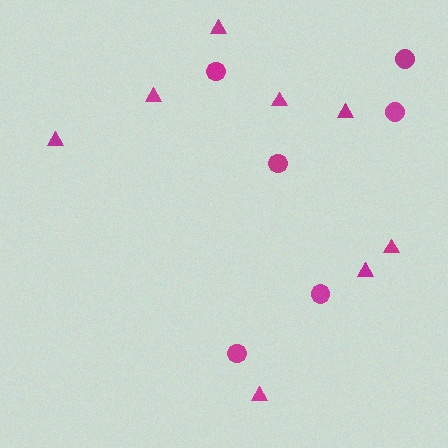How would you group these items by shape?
There are 2 groups: one group of triangles (8) and one group of circles (6).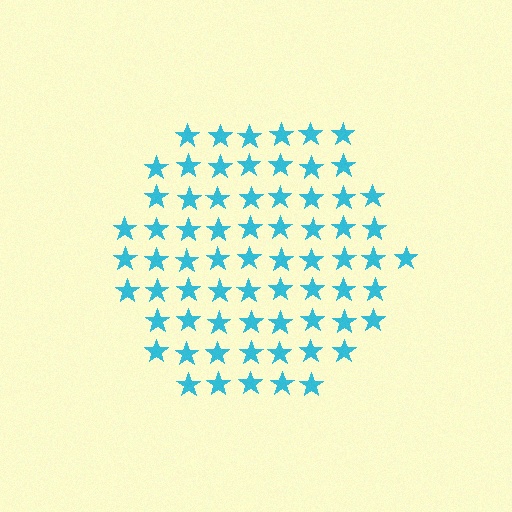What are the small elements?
The small elements are stars.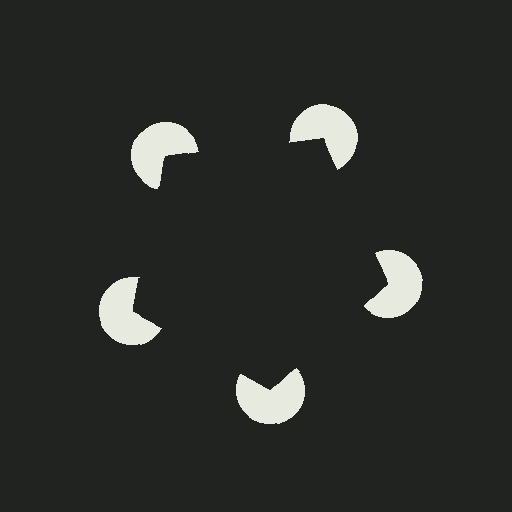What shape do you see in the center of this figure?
An illusory pentagon — its edges are inferred from the aligned wedge cuts in the pac-man discs, not physically drawn.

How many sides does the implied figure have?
5 sides.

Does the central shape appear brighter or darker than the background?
It typically appears slightly darker than the background, even though no actual brightness change is drawn.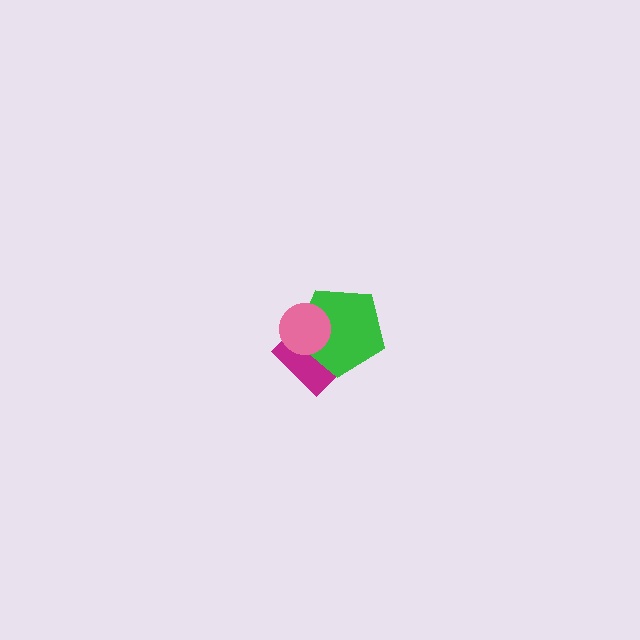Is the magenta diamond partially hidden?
Yes, it is partially covered by another shape.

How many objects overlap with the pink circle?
2 objects overlap with the pink circle.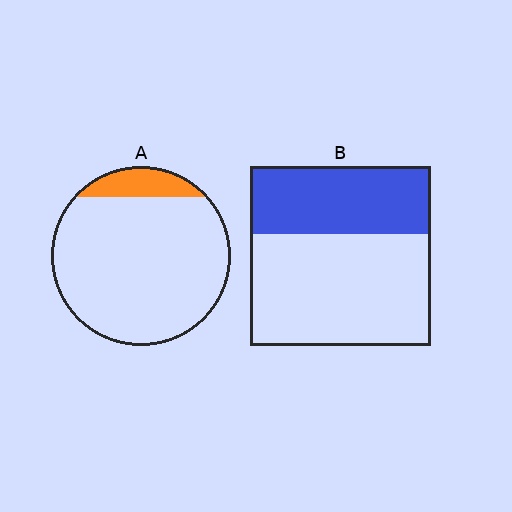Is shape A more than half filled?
No.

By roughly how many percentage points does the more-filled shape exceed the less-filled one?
By roughly 25 percentage points (B over A).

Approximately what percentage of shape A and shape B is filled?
A is approximately 10% and B is approximately 40%.